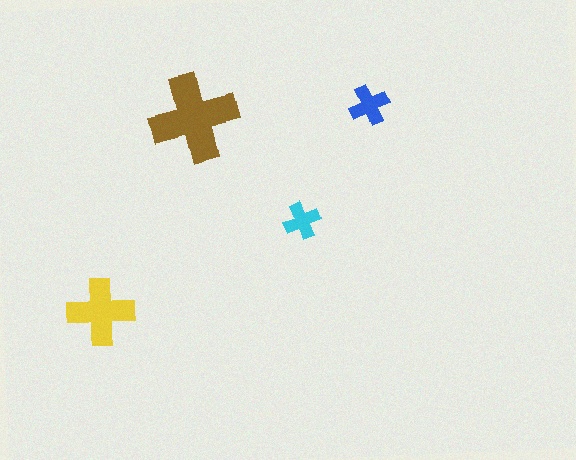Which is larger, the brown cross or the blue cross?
The brown one.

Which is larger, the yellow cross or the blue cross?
The yellow one.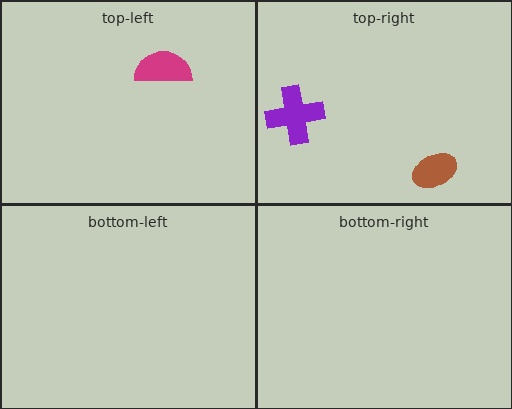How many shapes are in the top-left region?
1.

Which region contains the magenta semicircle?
The top-left region.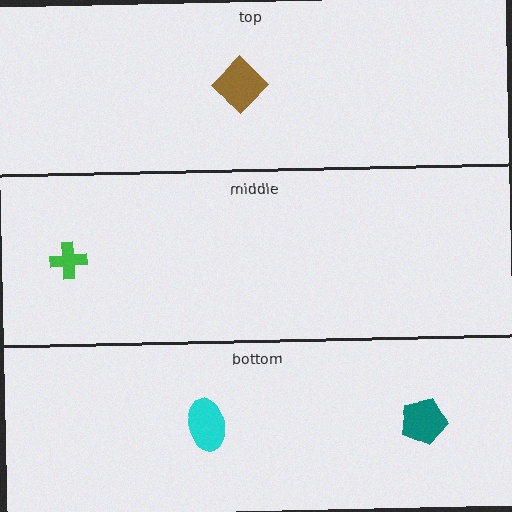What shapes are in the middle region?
The green cross.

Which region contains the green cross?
The middle region.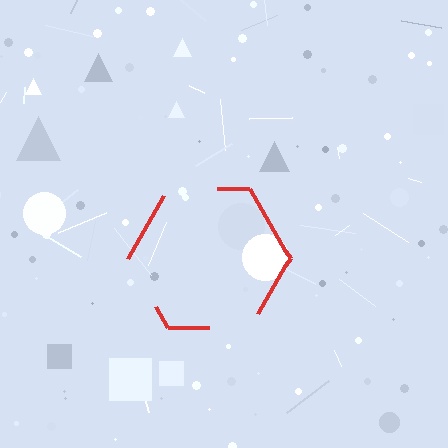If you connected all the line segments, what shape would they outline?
They would outline a hexagon.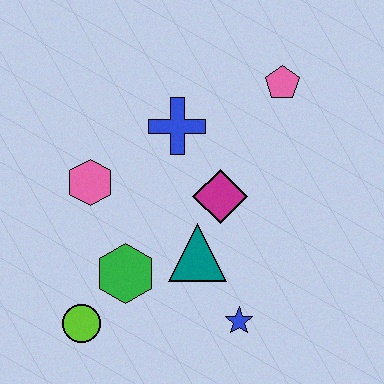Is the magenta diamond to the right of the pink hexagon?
Yes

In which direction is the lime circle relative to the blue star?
The lime circle is to the left of the blue star.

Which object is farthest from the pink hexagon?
The pink pentagon is farthest from the pink hexagon.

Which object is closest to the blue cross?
The magenta diamond is closest to the blue cross.